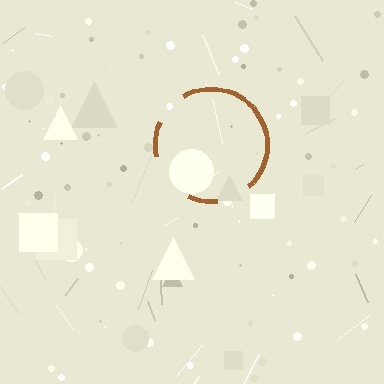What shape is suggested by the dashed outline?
The dashed outline suggests a circle.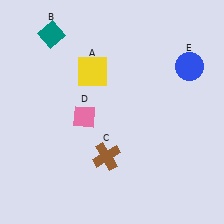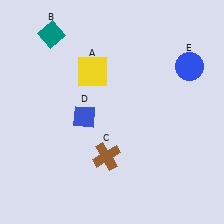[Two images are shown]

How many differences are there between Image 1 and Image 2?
There is 1 difference between the two images.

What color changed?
The diamond (D) changed from pink in Image 1 to blue in Image 2.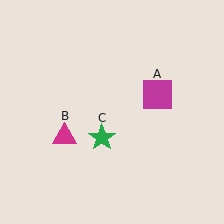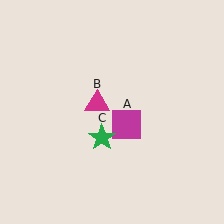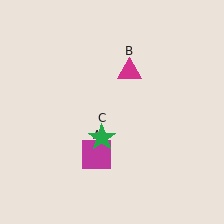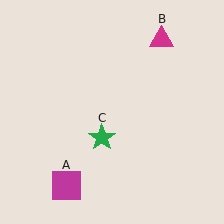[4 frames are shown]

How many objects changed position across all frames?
2 objects changed position: magenta square (object A), magenta triangle (object B).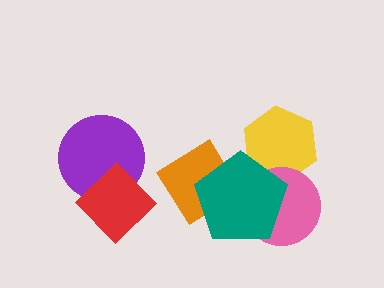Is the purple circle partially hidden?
Yes, it is partially covered by another shape.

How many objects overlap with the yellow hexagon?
2 objects overlap with the yellow hexagon.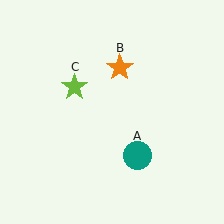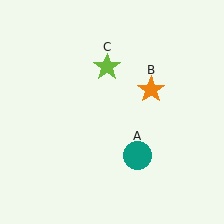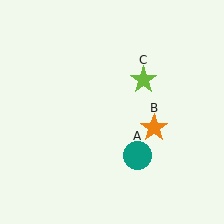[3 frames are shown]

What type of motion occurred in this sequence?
The orange star (object B), lime star (object C) rotated clockwise around the center of the scene.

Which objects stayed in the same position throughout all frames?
Teal circle (object A) remained stationary.